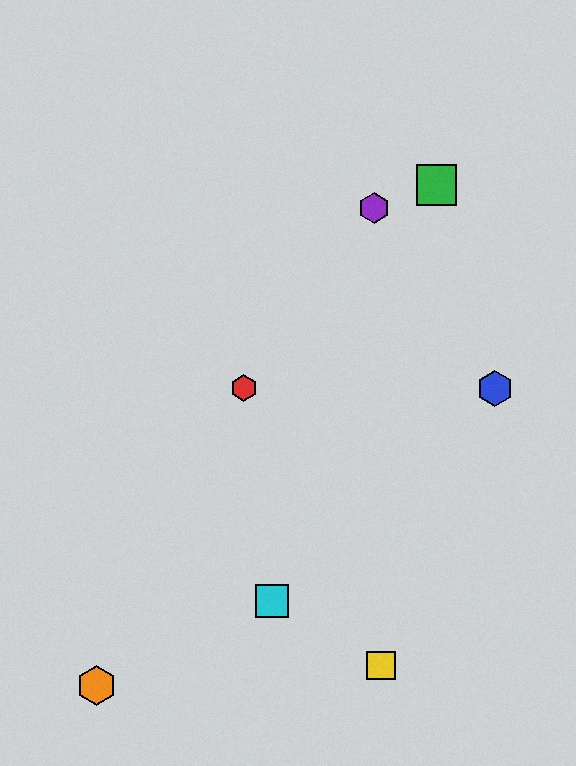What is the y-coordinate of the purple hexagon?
The purple hexagon is at y≈208.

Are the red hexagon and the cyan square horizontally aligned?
No, the red hexagon is at y≈388 and the cyan square is at y≈601.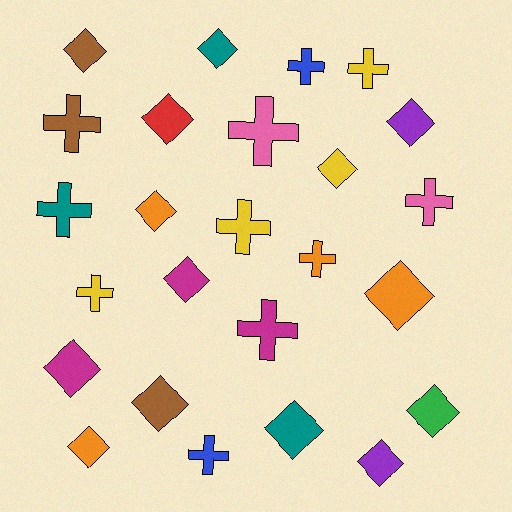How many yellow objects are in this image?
There are 4 yellow objects.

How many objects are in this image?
There are 25 objects.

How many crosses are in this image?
There are 11 crosses.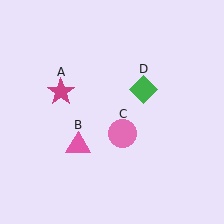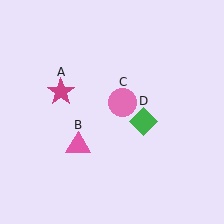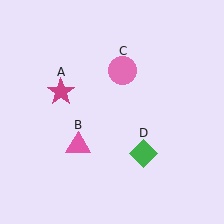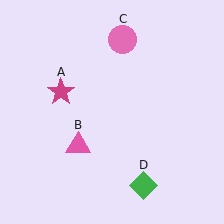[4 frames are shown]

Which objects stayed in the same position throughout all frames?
Magenta star (object A) and pink triangle (object B) remained stationary.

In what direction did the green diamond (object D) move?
The green diamond (object D) moved down.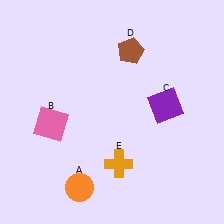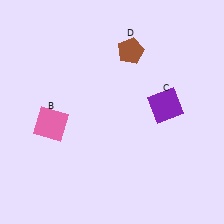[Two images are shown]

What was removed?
The orange cross (E), the orange circle (A) were removed in Image 2.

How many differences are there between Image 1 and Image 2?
There are 2 differences between the two images.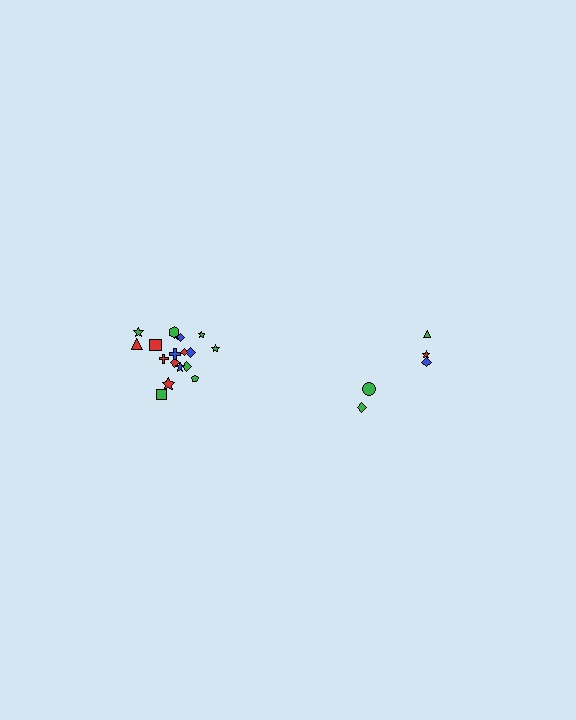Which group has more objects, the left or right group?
The left group.